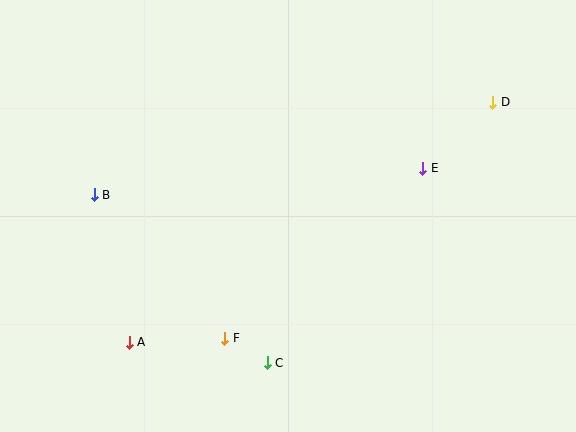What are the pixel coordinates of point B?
Point B is at (94, 195).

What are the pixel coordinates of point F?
Point F is at (225, 338).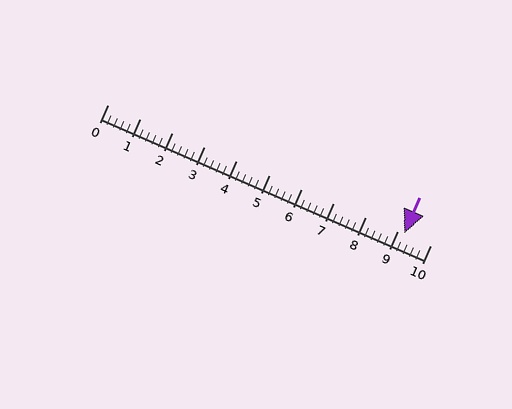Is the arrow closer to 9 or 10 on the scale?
The arrow is closer to 9.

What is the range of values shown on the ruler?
The ruler shows values from 0 to 10.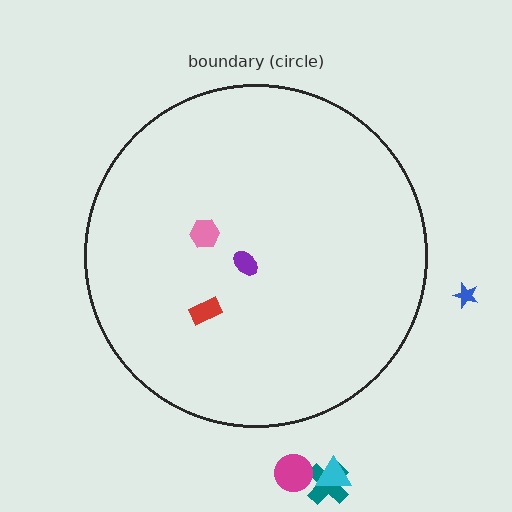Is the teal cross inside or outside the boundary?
Outside.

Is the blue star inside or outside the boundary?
Outside.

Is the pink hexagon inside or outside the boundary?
Inside.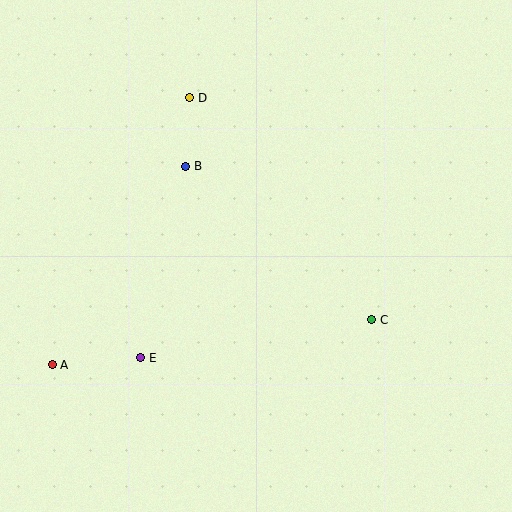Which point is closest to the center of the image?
Point B at (186, 166) is closest to the center.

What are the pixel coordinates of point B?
Point B is at (186, 166).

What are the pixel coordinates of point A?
Point A is at (52, 365).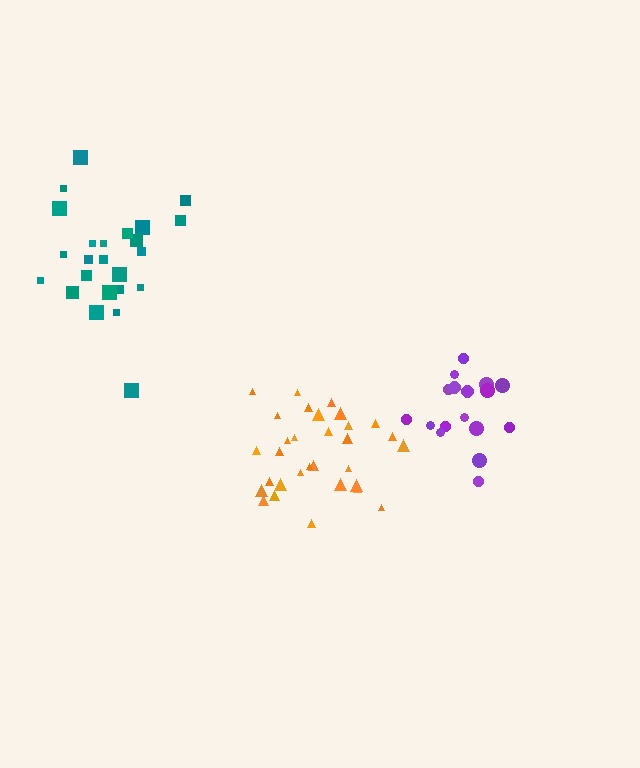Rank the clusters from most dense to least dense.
orange, purple, teal.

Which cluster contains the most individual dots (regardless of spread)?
Orange (31).